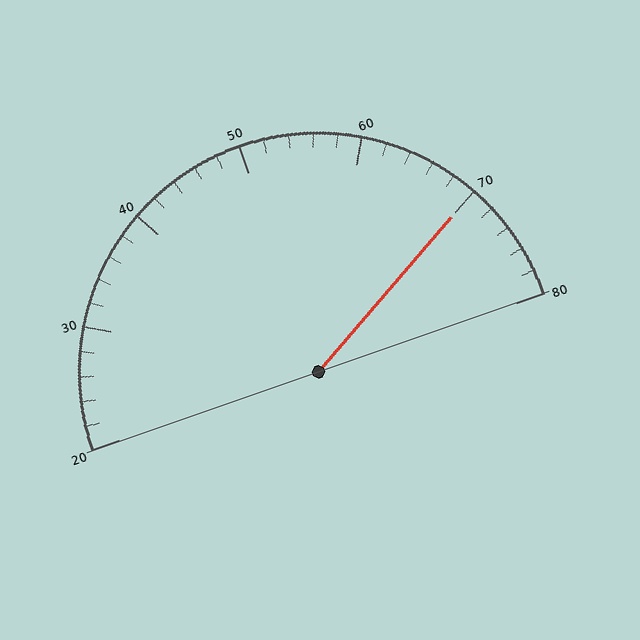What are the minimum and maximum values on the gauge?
The gauge ranges from 20 to 80.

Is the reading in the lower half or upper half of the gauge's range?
The reading is in the upper half of the range (20 to 80).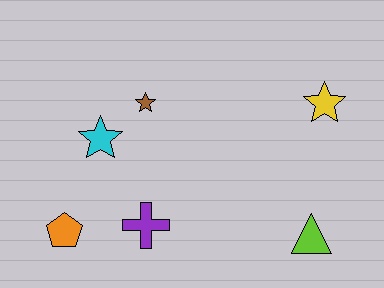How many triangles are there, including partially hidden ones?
There is 1 triangle.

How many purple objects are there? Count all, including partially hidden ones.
There is 1 purple object.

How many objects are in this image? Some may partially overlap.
There are 6 objects.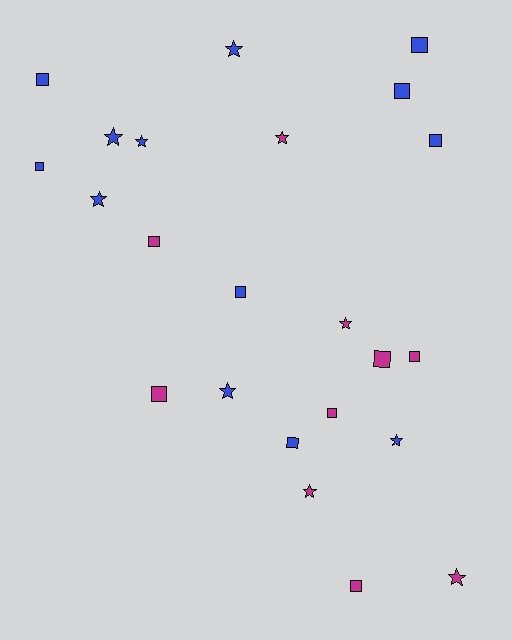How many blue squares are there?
There are 7 blue squares.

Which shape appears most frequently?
Square, with 13 objects.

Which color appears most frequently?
Blue, with 13 objects.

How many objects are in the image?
There are 23 objects.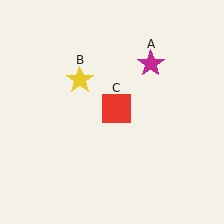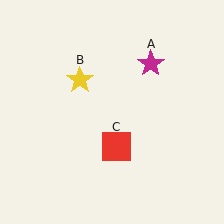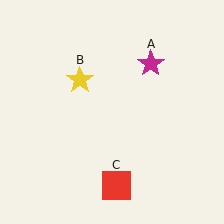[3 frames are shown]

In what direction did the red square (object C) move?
The red square (object C) moved down.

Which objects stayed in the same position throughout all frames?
Magenta star (object A) and yellow star (object B) remained stationary.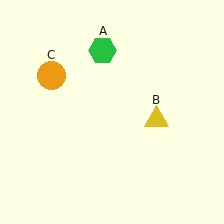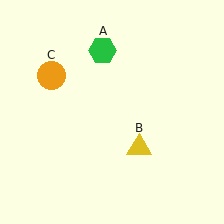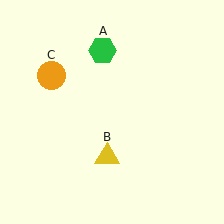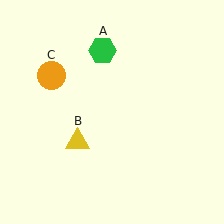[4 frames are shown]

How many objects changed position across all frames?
1 object changed position: yellow triangle (object B).